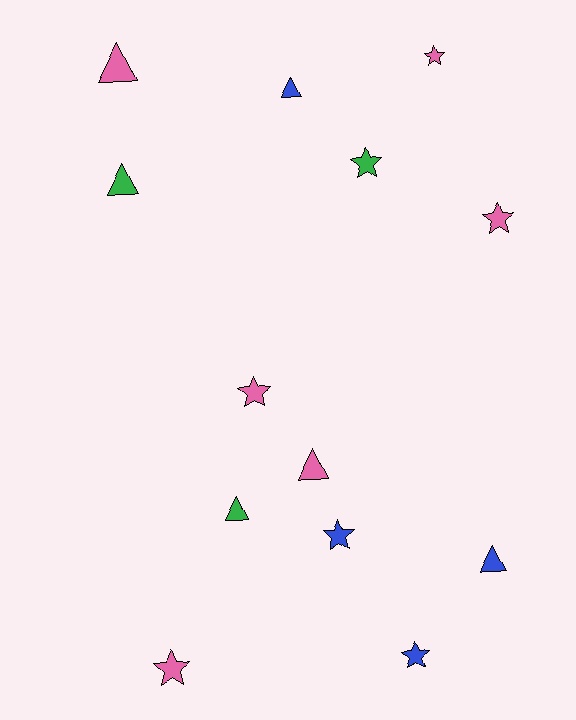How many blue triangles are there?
There are 2 blue triangles.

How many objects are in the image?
There are 13 objects.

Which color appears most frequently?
Pink, with 6 objects.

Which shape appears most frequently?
Star, with 7 objects.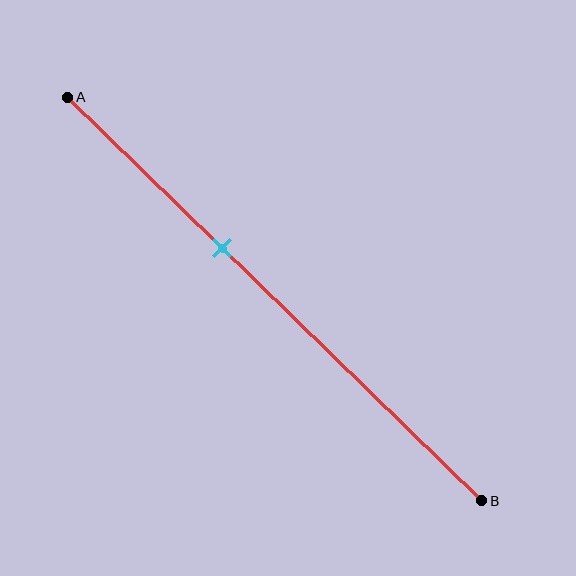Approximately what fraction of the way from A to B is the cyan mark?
The cyan mark is approximately 35% of the way from A to B.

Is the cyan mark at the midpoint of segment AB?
No, the mark is at about 35% from A, not at the 50% midpoint.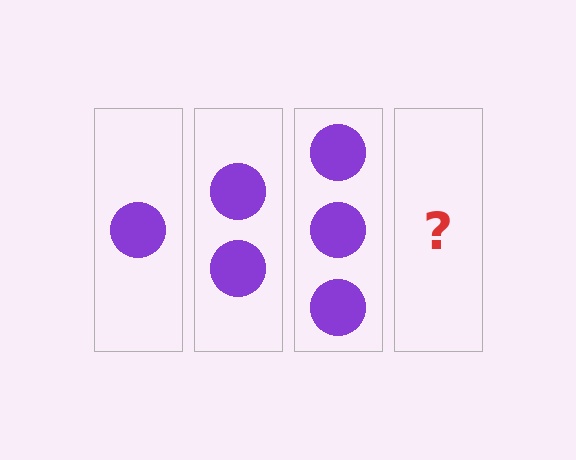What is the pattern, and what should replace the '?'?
The pattern is that each step adds one more circle. The '?' should be 4 circles.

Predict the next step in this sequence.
The next step is 4 circles.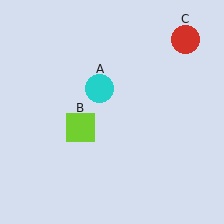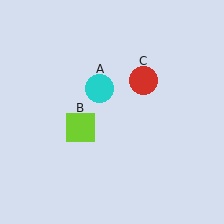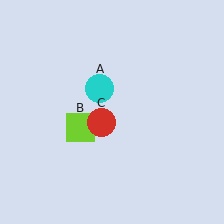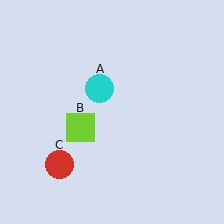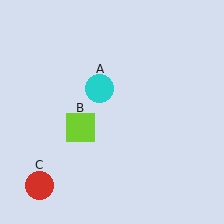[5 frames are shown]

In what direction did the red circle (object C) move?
The red circle (object C) moved down and to the left.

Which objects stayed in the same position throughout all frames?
Cyan circle (object A) and lime square (object B) remained stationary.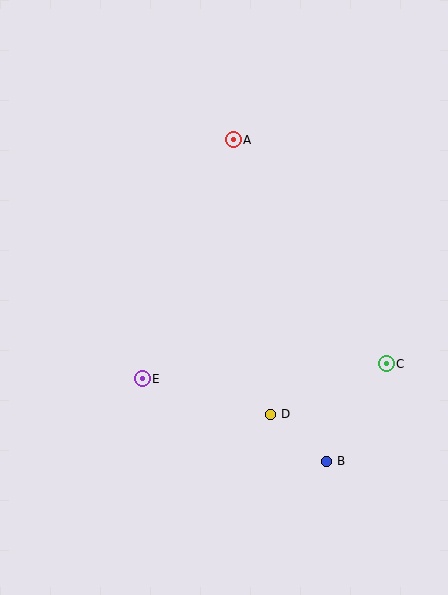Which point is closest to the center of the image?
Point E at (142, 379) is closest to the center.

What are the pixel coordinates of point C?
Point C is at (386, 364).